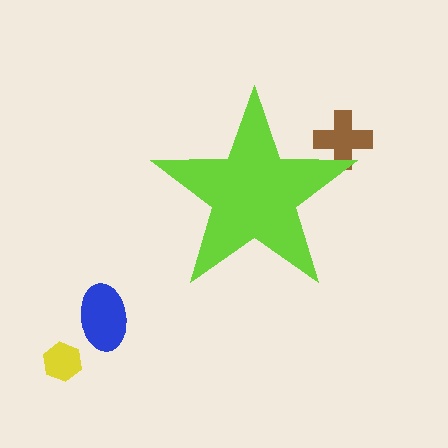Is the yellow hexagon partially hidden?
No, the yellow hexagon is fully visible.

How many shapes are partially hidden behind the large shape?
1 shape is partially hidden.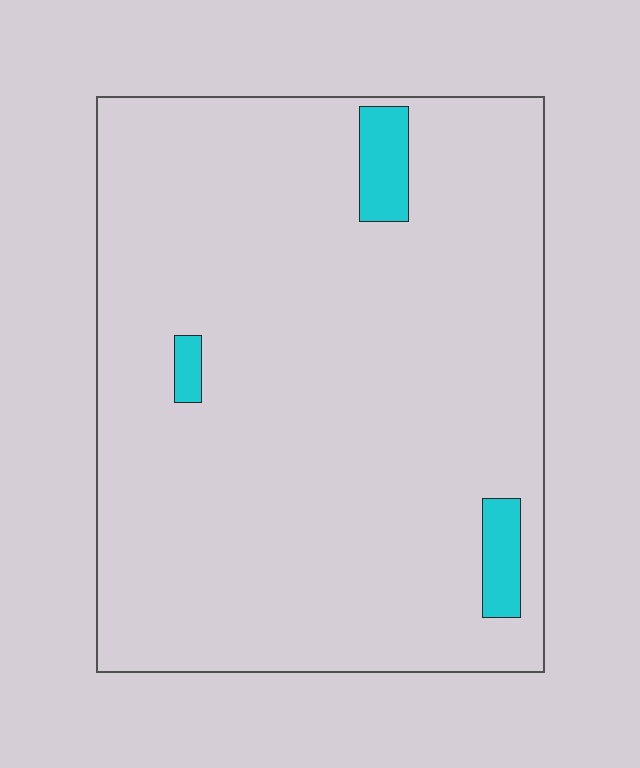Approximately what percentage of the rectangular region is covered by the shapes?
Approximately 5%.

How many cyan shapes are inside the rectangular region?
3.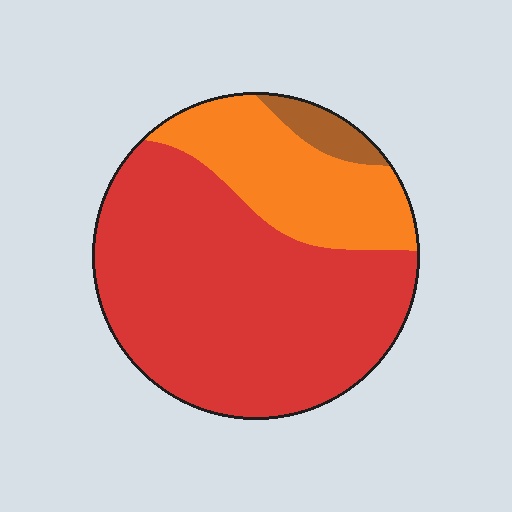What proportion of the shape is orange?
Orange covers roughly 25% of the shape.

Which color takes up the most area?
Red, at roughly 70%.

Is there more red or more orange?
Red.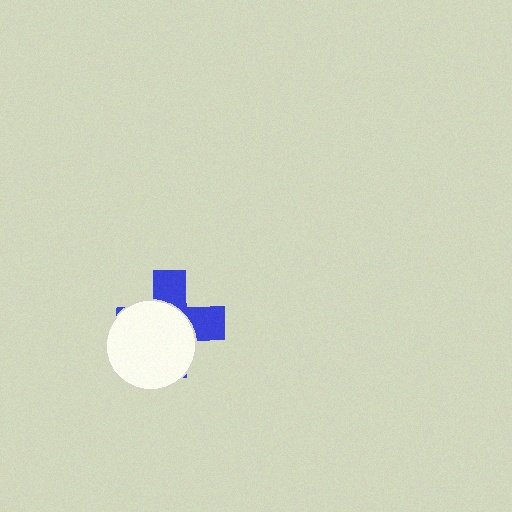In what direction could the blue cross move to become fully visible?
The blue cross could move toward the upper-right. That would shift it out from behind the white circle entirely.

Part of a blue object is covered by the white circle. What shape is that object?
It is a cross.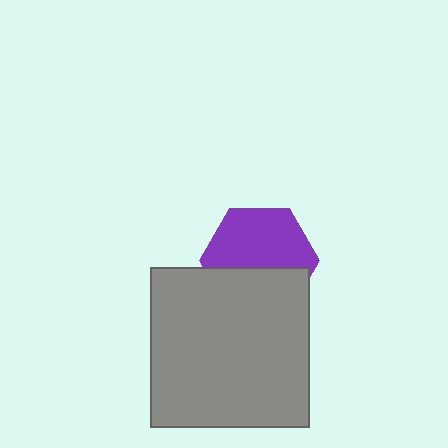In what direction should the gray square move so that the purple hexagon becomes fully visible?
The gray square should move down. That is the shortest direction to clear the overlap and leave the purple hexagon fully visible.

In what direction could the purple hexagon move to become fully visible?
The purple hexagon could move up. That would shift it out from behind the gray square entirely.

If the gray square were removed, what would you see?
You would see the complete purple hexagon.